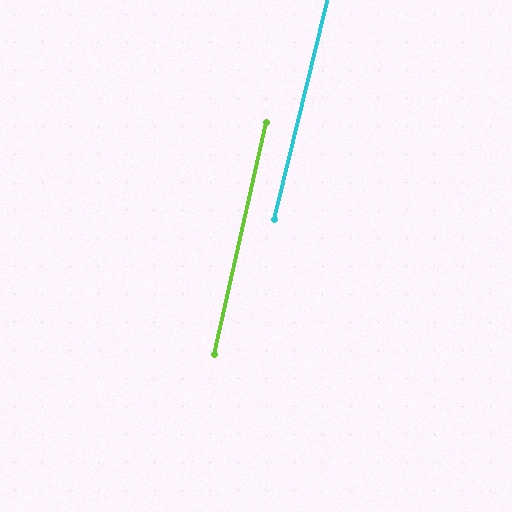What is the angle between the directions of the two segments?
Approximately 1 degree.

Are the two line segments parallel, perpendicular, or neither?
Parallel — their directions differ by only 1.1°.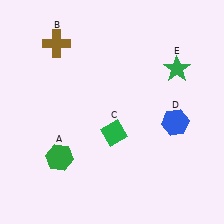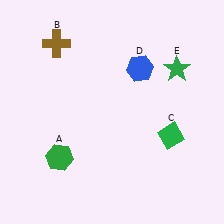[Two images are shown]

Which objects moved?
The objects that moved are: the green diamond (C), the blue hexagon (D).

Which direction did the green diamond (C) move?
The green diamond (C) moved right.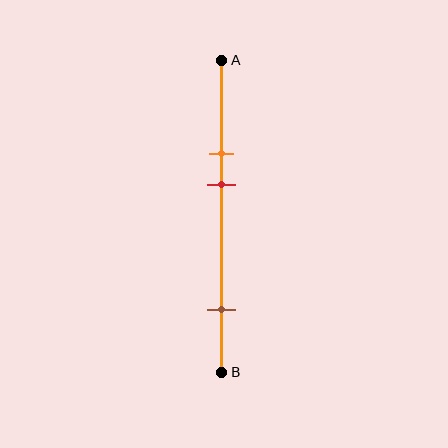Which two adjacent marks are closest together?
The orange and red marks are the closest adjacent pair.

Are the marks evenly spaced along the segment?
No, the marks are not evenly spaced.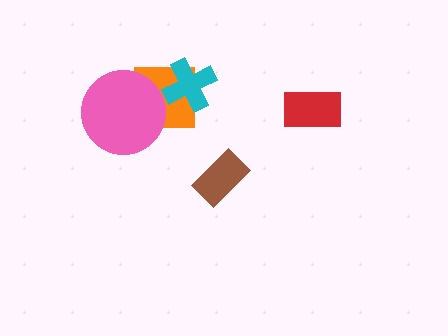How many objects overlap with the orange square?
2 objects overlap with the orange square.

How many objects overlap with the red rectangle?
0 objects overlap with the red rectangle.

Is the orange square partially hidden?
Yes, it is partially covered by another shape.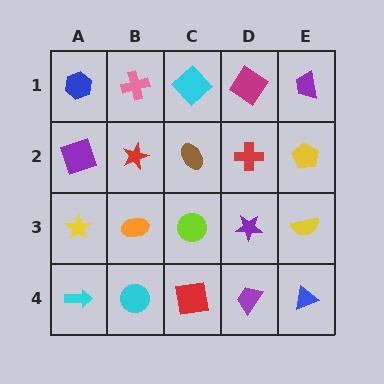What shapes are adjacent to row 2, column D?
A magenta diamond (row 1, column D), a purple star (row 3, column D), a brown ellipse (row 2, column C), a yellow pentagon (row 2, column E).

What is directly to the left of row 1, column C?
A pink cross.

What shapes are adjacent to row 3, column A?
A purple square (row 2, column A), a cyan arrow (row 4, column A), an orange ellipse (row 3, column B).